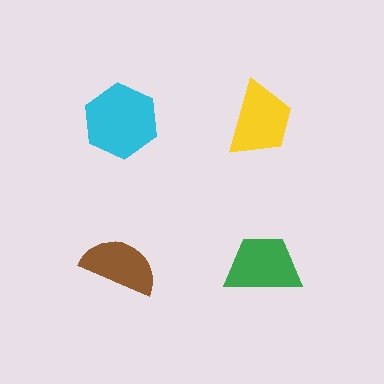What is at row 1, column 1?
A cyan hexagon.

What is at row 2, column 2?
A green trapezoid.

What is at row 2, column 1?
A brown semicircle.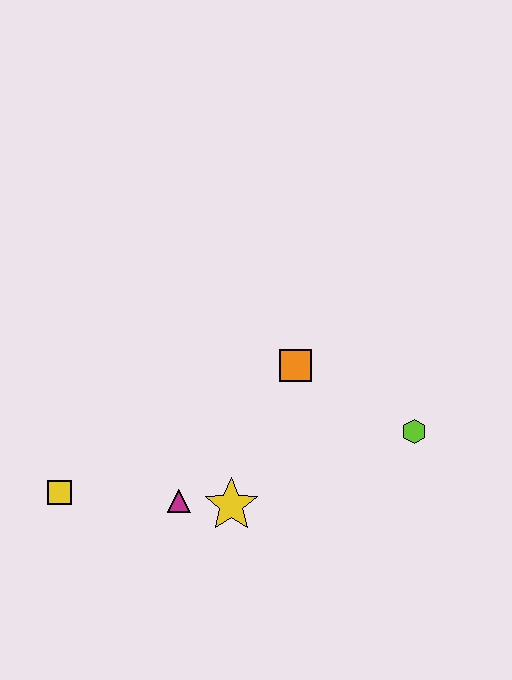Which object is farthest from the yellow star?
The lime hexagon is farthest from the yellow star.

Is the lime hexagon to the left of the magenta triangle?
No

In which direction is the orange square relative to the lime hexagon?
The orange square is to the left of the lime hexagon.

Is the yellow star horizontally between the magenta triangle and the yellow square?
No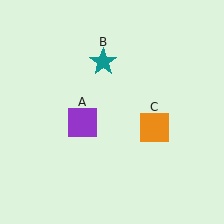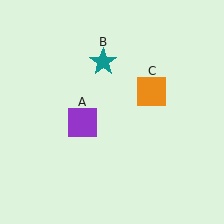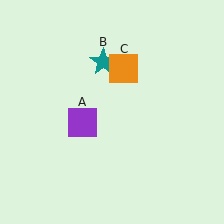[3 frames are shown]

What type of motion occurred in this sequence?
The orange square (object C) rotated counterclockwise around the center of the scene.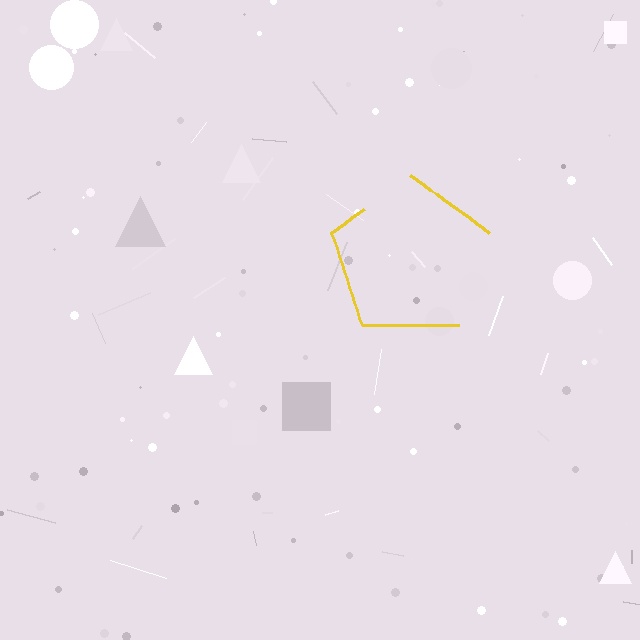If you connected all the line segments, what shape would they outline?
They would outline a pentagon.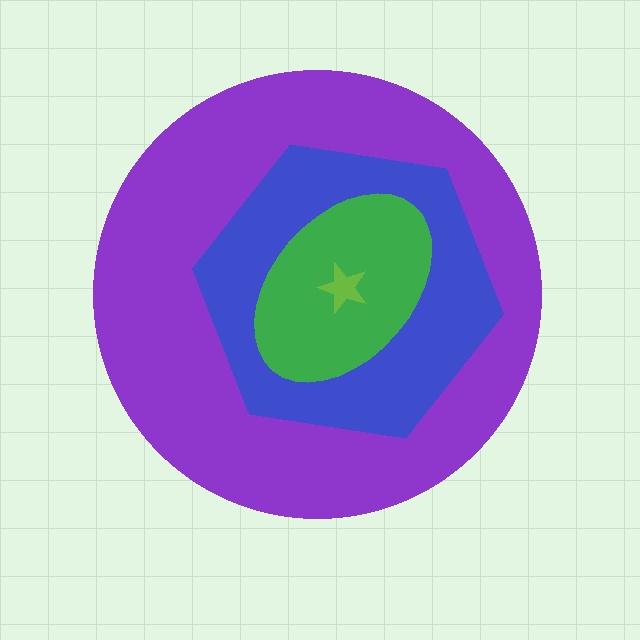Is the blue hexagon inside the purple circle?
Yes.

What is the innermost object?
The lime star.